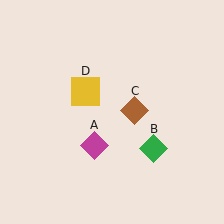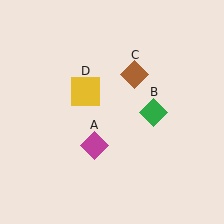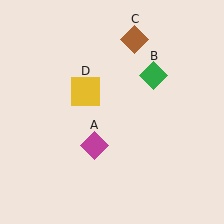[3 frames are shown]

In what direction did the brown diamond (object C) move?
The brown diamond (object C) moved up.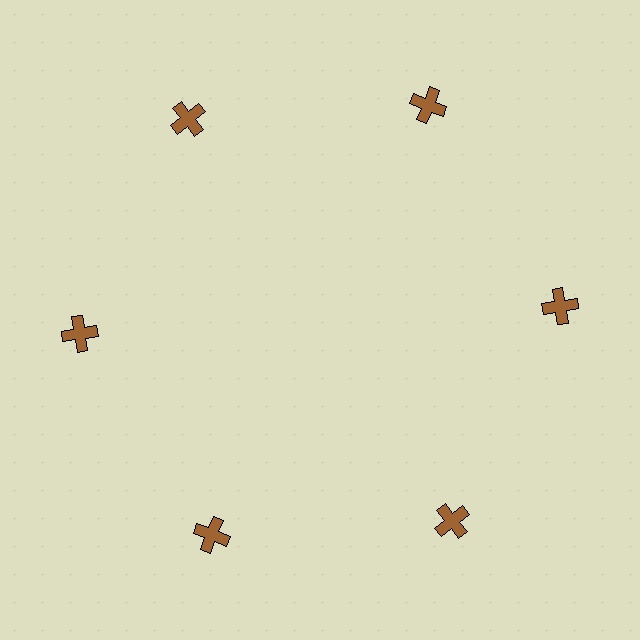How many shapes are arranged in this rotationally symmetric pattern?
There are 6 shapes, arranged in 6 groups of 1.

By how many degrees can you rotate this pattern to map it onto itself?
The pattern maps onto itself every 60 degrees of rotation.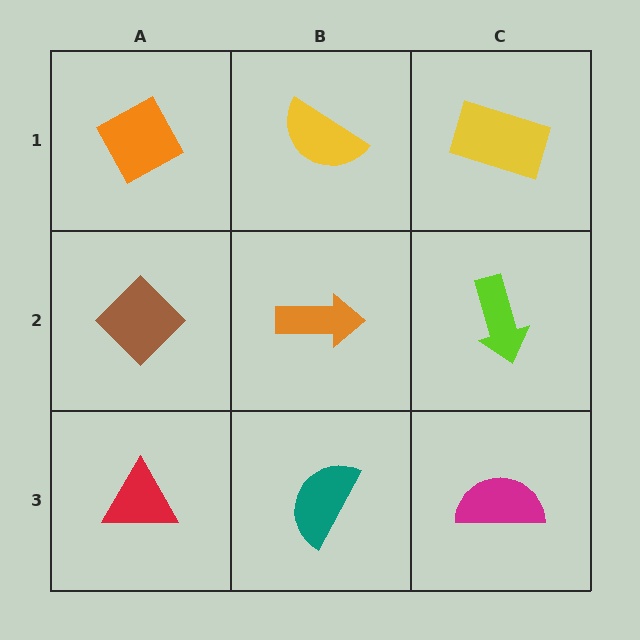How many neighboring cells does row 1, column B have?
3.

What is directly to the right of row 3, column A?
A teal semicircle.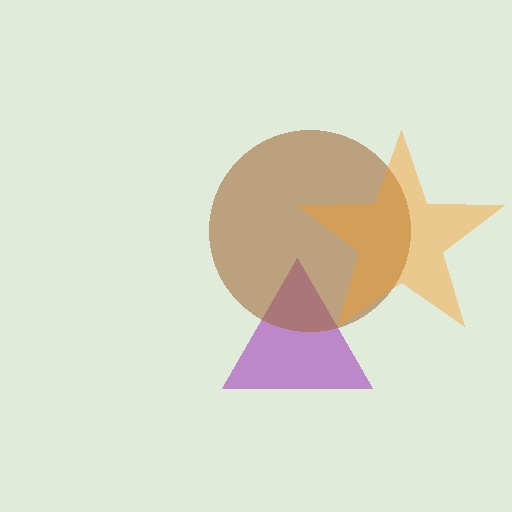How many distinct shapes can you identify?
There are 3 distinct shapes: a purple triangle, a brown circle, an orange star.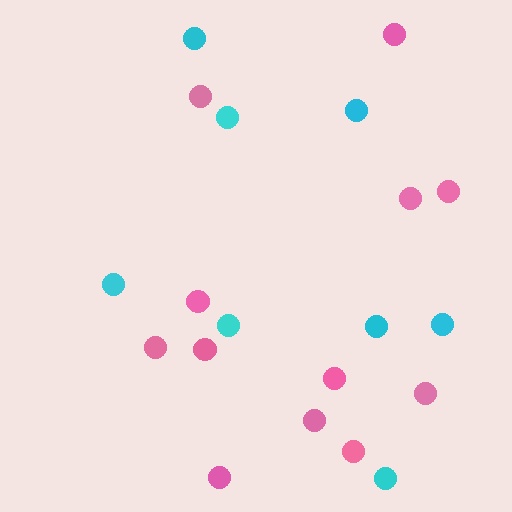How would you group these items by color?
There are 2 groups: one group of pink circles (12) and one group of cyan circles (8).